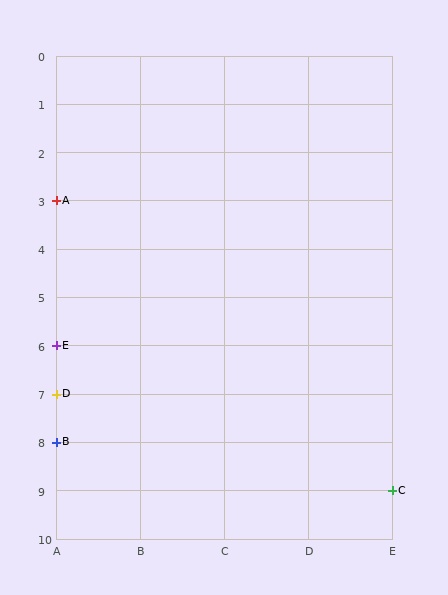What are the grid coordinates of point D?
Point D is at grid coordinates (A, 7).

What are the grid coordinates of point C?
Point C is at grid coordinates (E, 9).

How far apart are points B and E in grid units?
Points B and E are 2 rows apart.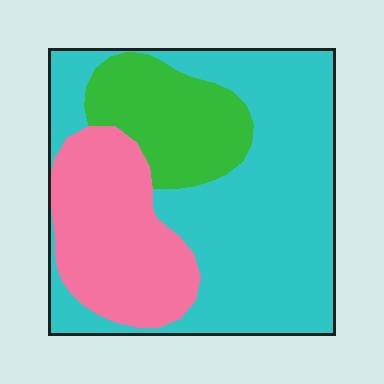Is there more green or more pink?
Pink.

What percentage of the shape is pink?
Pink covers roughly 25% of the shape.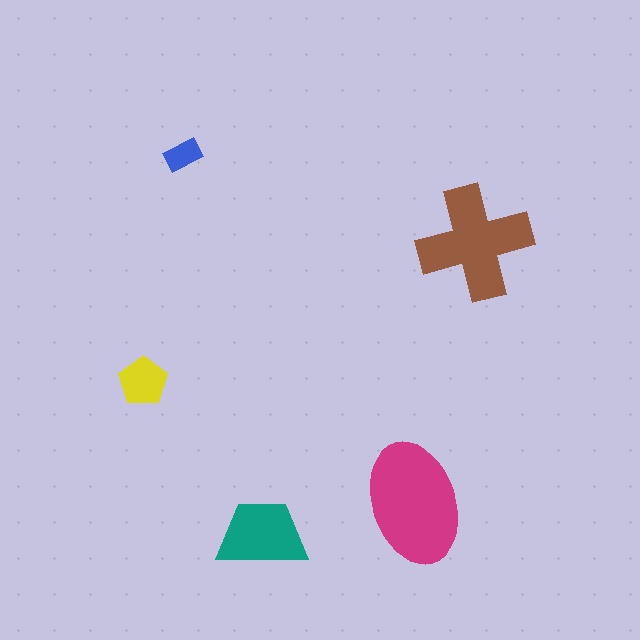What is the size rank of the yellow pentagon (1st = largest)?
4th.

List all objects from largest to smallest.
The magenta ellipse, the brown cross, the teal trapezoid, the yellow pentagon, the blue rectangle.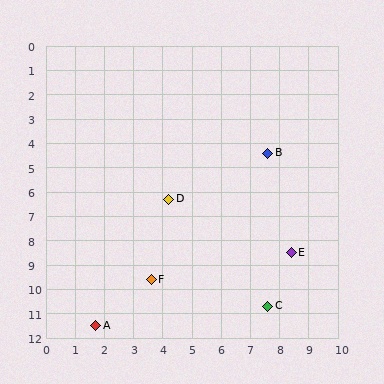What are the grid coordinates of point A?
Point A is at approximately (1.7, 11.5).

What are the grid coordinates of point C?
Point C is at approximately (7.6, 10.7).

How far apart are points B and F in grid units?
Points B and F are about 6.6 grid units apart.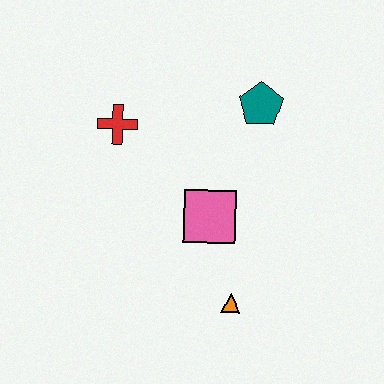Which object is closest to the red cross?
The pink square is closest to the red cross.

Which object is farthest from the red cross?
The orange triangle is farthest from the red cross.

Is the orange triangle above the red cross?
No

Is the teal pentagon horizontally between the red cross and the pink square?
No